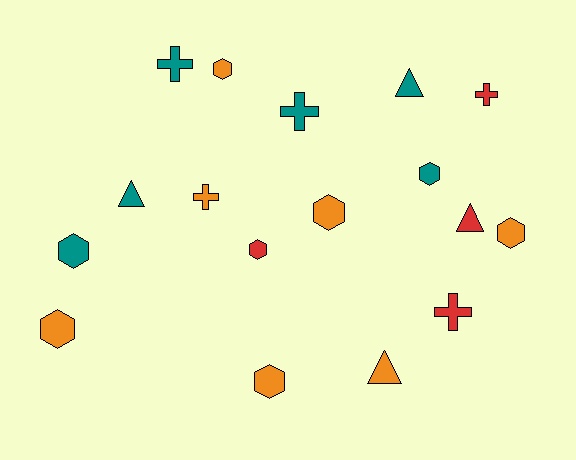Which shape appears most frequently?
Hexagon, with 8 objects.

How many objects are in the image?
There are 17 objects.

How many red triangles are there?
There is 1 red triangle.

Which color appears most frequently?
Orange, with 7 objects.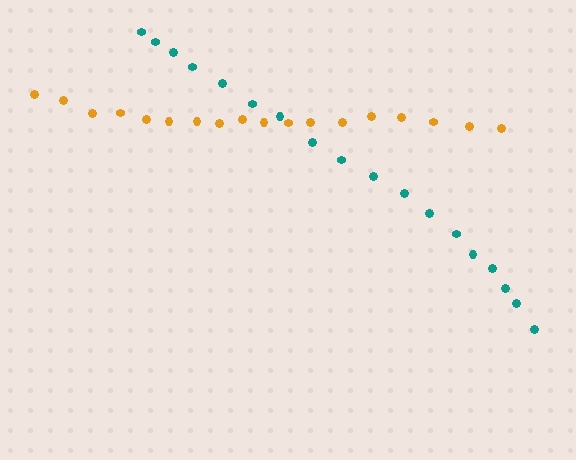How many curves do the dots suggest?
There are 2 distinct paths.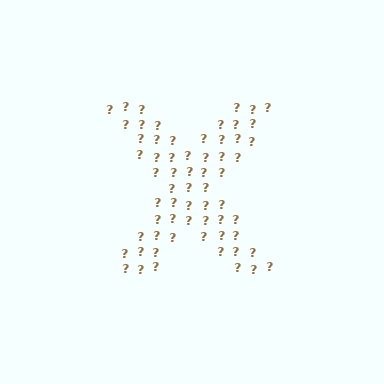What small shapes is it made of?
It is made of small question marks.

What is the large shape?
The large shape is the letter X.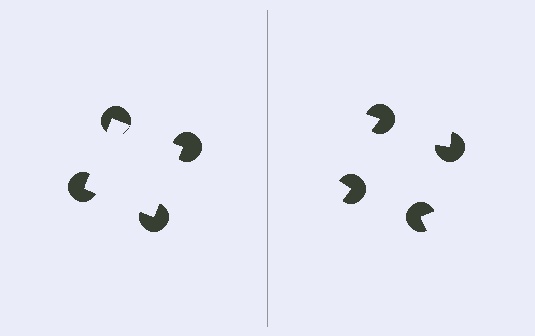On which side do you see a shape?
An illusory square appears on the left side. On the right side the wedge cuts are rotated, so no coherent shape forms.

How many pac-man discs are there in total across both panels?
8 — 4 on each side.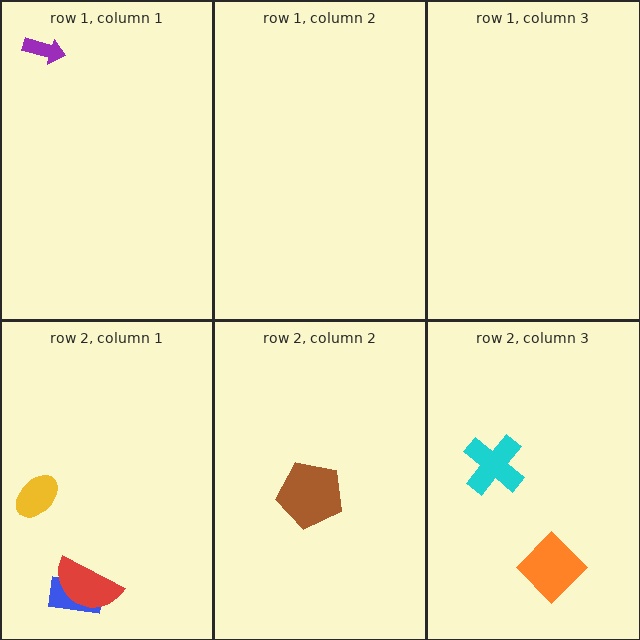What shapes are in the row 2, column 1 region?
The blue rectangle, the yellow ellipse, the red semicircle.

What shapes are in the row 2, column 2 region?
The brown pentagon.